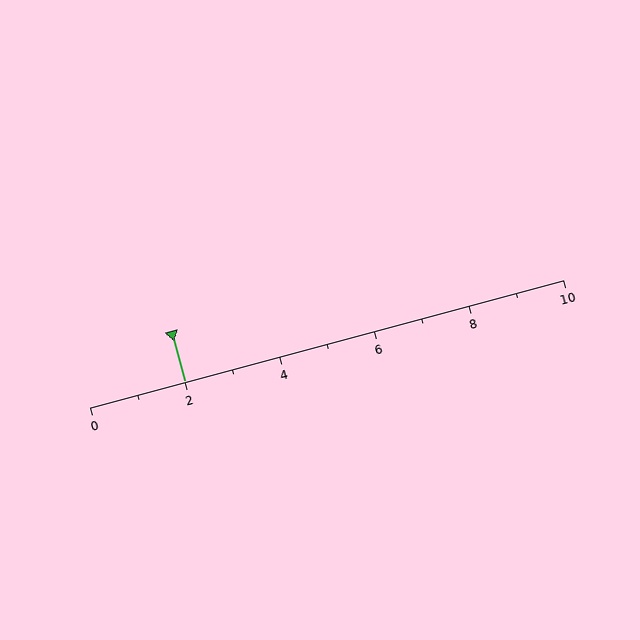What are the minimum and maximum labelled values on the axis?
The axis runs from 0 to 10.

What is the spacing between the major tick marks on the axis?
The major ticks are spaced 2 apart.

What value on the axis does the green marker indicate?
The marker indicates approximately 2.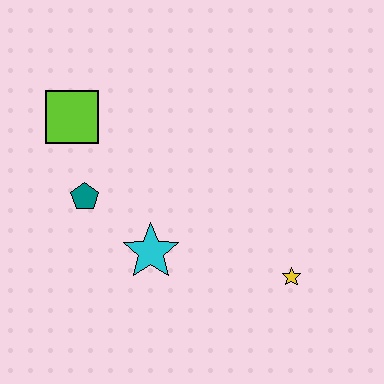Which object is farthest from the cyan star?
The lime square is farthest from the cyan star.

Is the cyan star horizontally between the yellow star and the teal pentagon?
Yes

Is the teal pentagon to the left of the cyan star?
Yes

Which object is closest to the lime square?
The teal pentagon is closest to the lime square.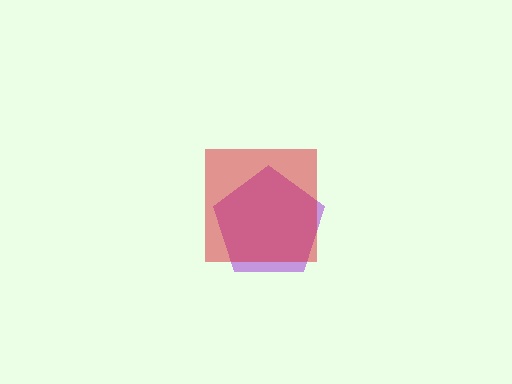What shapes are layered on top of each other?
The layered shapes are: a purple pentagon, a red square.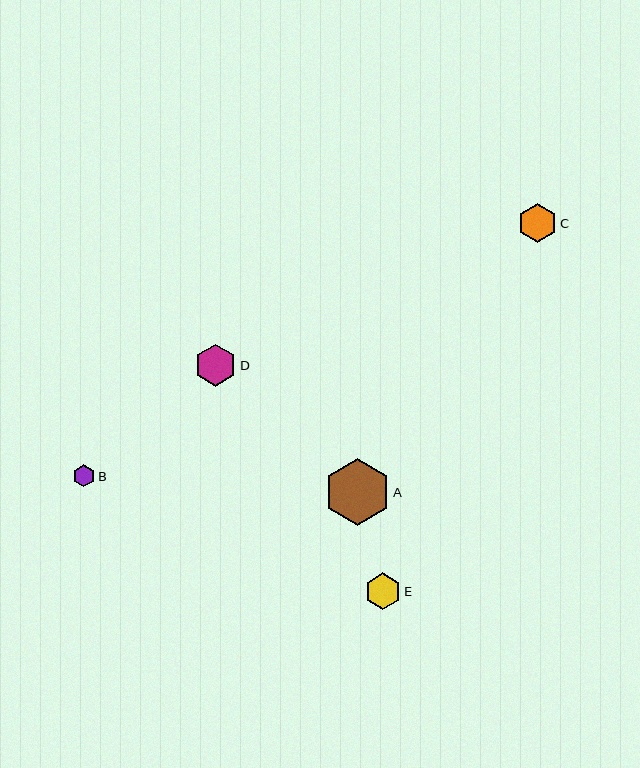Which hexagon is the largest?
Hexagon A is the largest with a size of approximately 66 pixels.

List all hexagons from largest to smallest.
From largest to smallest: A, D, C, E, B.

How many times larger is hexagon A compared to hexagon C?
Hexagon A is approximately 1.7 times the size of hexagon C.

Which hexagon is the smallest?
Hexagon B is the smallest with a size of approximately 22 pixels.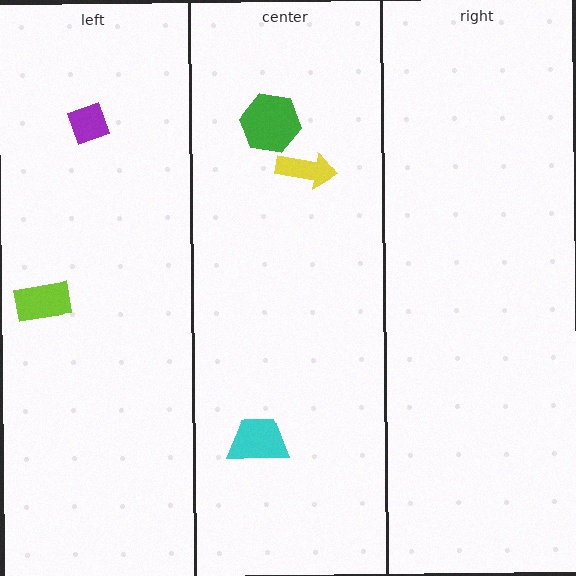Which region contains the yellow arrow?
The center region.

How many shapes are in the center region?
3.